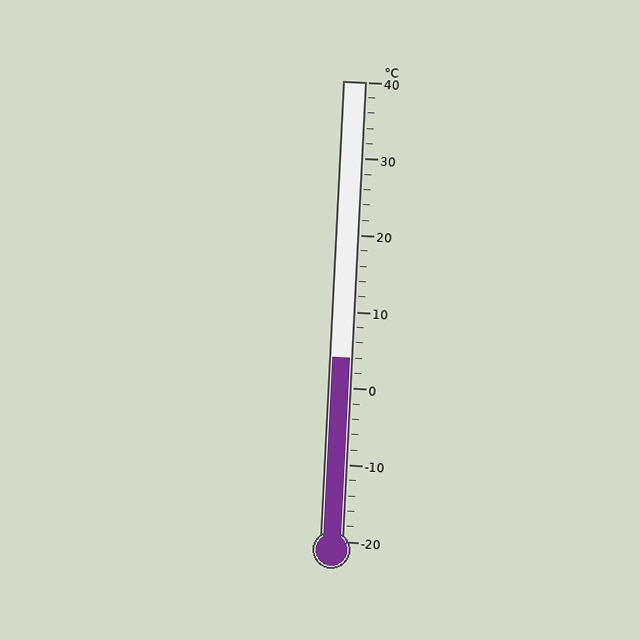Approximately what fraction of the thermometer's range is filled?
The thermometer is filled to approximately 40% of its range.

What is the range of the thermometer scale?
The thermometer scale ranges from -20°C to 40°C.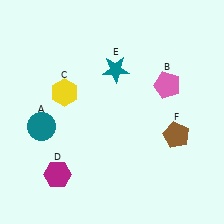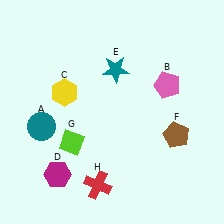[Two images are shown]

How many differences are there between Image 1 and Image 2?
There are 2 differences between the two images.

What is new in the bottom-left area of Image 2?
A lime diamond (G) was added in the bottom-left area of Image 2.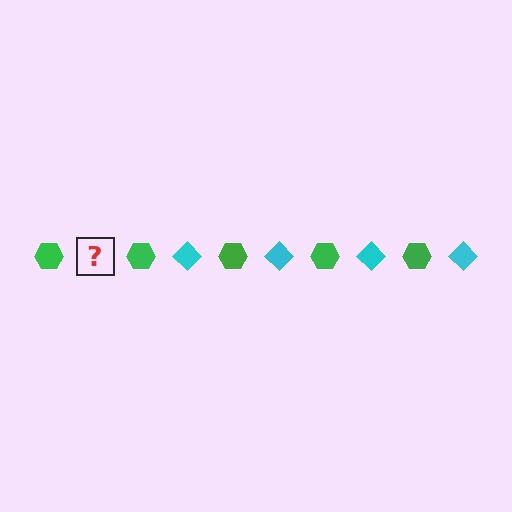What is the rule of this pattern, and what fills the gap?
The rule is that the pattern alternates between green hexagon and cyan diamond. The gap should be filled with a cyan diamond.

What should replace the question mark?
The question mark should be replaced with a cyan diamond.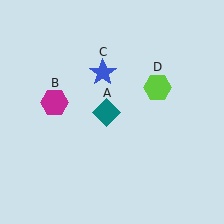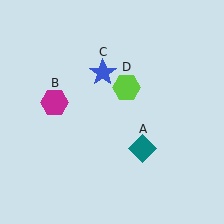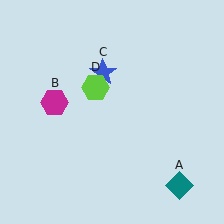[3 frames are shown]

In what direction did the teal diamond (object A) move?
The teal diamond (object A) moved down and to the right.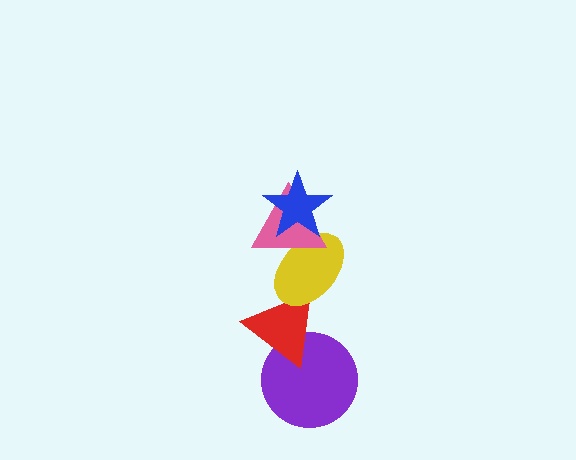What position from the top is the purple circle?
The purple circle is 5th from the top.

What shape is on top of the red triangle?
The yellow ellipse is on top of the red triangle.